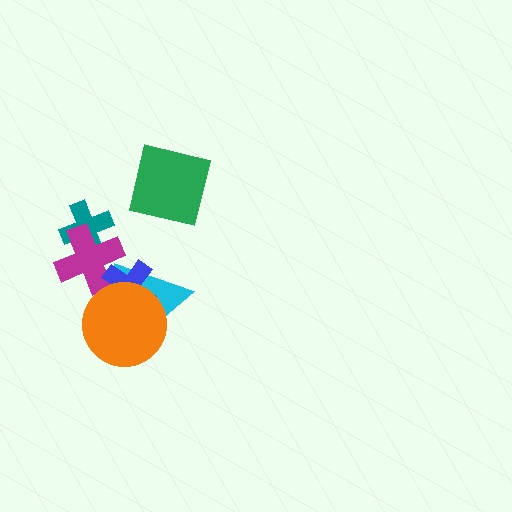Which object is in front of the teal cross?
The magenta cross is in front of the teal cross.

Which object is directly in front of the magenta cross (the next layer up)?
The cyan triangle is directly in front of the magenta cross.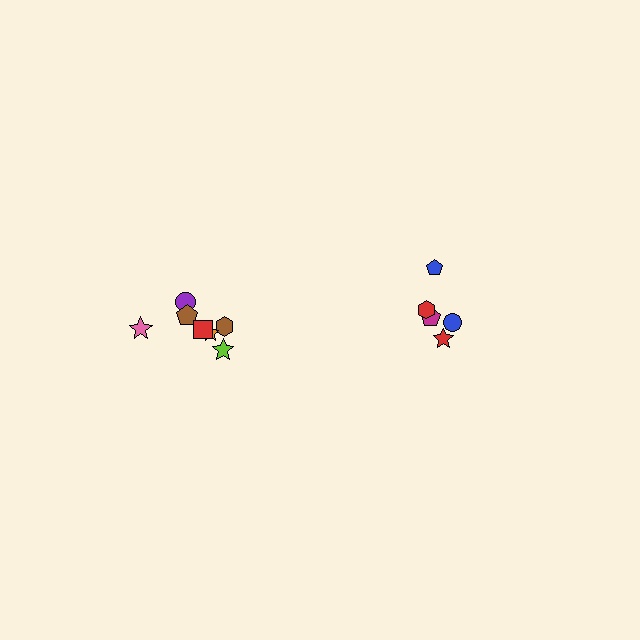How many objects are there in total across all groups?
There are 12 objects.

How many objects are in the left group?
There are 7 objects.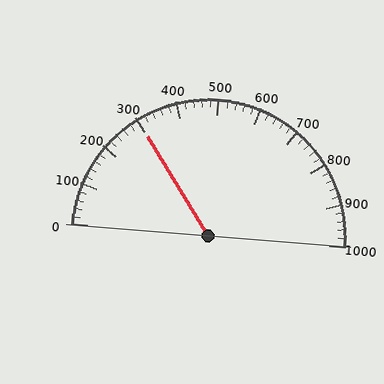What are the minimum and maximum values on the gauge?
The gauge ranges from 0 to 1000.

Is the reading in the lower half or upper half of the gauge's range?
The reading is in the lower half of the range (0 to 1000).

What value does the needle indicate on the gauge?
The needle indicates approximately 300.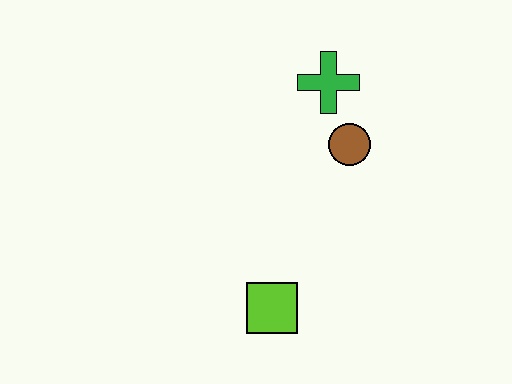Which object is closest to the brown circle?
The green cross is closest to the brown circle.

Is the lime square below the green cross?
Yes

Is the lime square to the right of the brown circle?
No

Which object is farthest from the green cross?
The lime square is farthest from the green cross.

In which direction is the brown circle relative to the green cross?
The brown circle is below the green cross.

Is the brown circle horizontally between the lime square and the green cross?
No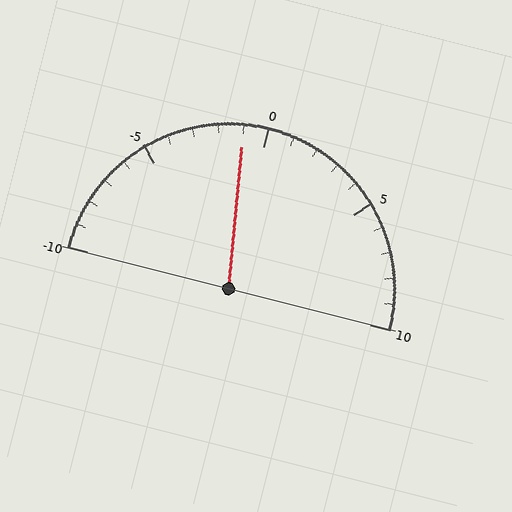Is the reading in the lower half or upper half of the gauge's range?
The reading is in the lower half of the range (-10 to 10).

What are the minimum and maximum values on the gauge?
The gauge ranges from -10 to 10.